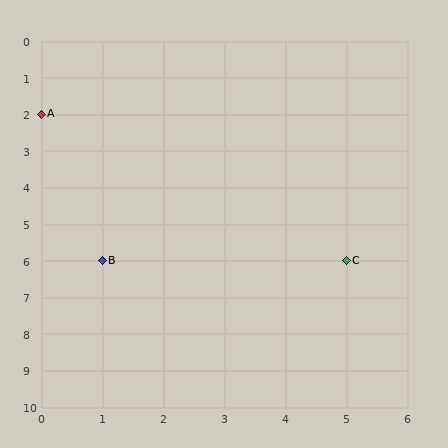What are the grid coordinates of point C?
Point C is at grid coordinates (5, 6).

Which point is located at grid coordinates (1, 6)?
Point B is at (1, 6).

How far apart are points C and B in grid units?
Points C and B are 4 columns apart.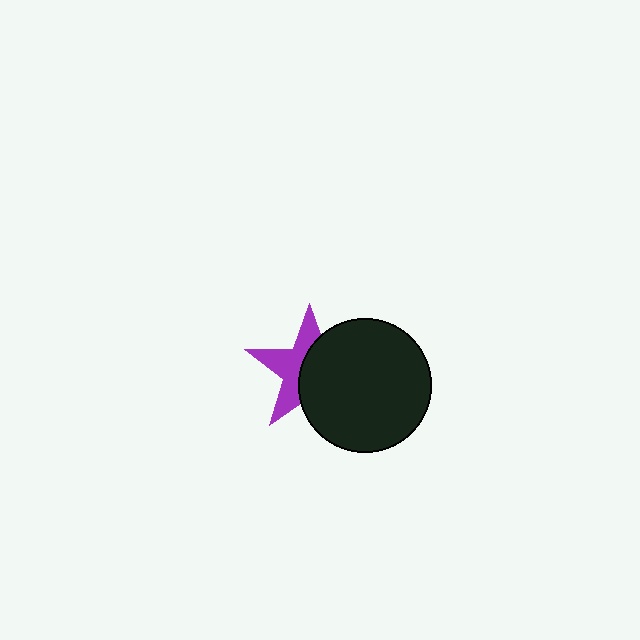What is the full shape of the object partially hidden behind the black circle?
The partially hidden object is a purple star.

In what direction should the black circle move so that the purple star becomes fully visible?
The black circle should move right. That is the shortest direction to clear the overlap and leave the purple star fully visible.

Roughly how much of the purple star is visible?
About half of it is visible (roughly 46%).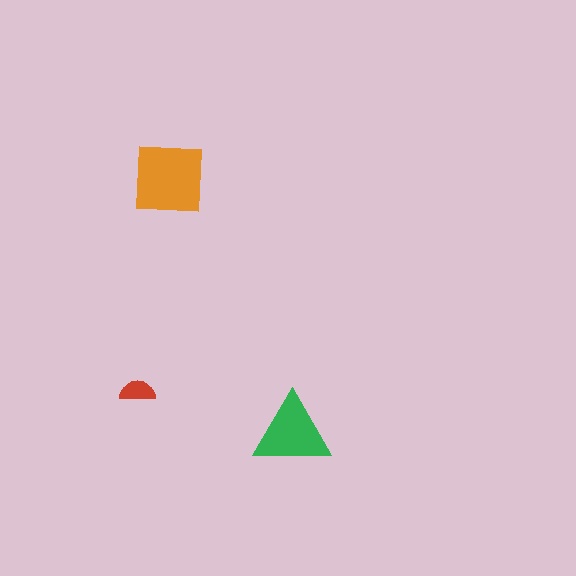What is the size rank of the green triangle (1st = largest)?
2nd.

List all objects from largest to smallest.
The orange square, the green triangle, the red semicircle.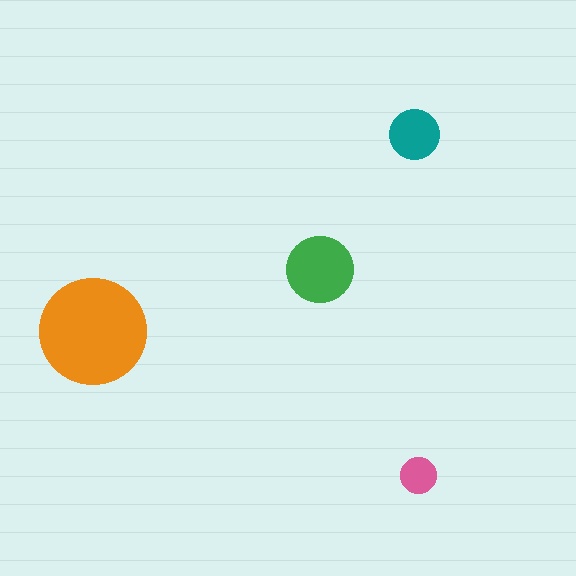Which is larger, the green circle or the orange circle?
The orange one.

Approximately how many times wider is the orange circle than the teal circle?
About 2 times wider.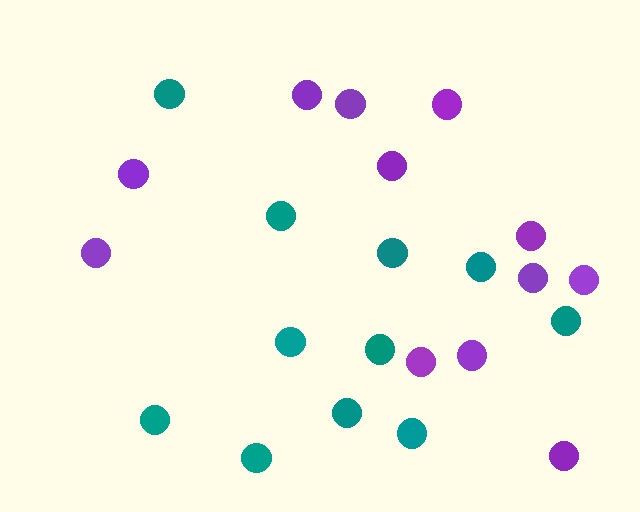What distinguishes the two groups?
There are 2 groups: one group of teal circles (11) and one group of purple circles (12).